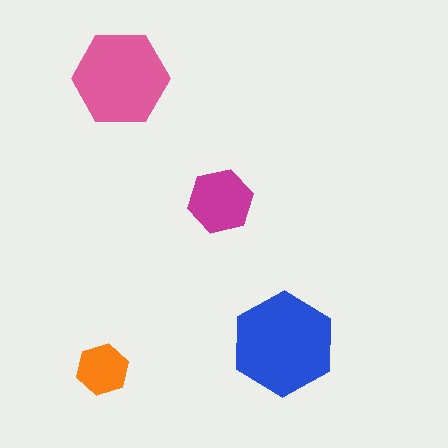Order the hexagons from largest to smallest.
the blue one, the pink one, the magenta one, the orange one.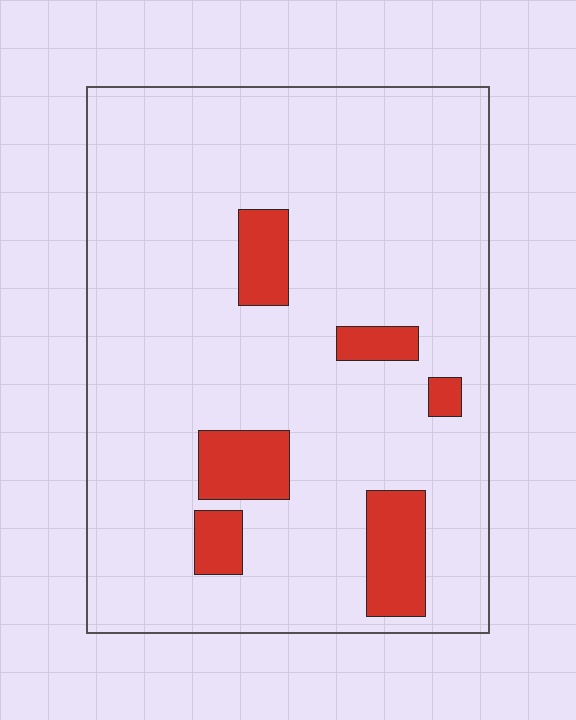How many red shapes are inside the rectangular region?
6.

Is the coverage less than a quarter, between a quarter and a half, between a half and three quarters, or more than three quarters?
Less than a quarter.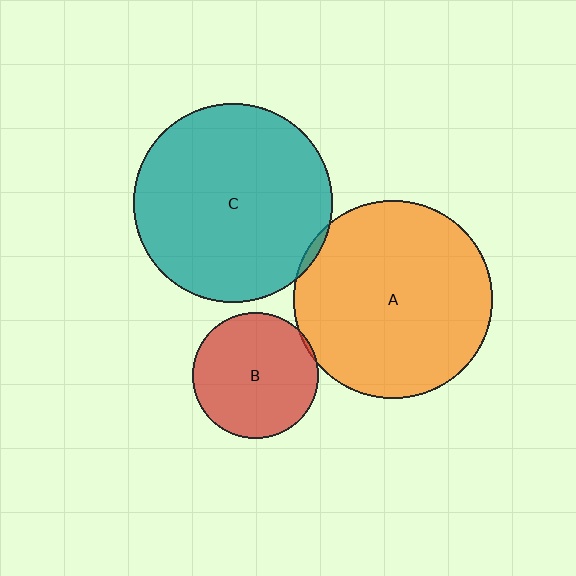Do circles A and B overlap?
Yes.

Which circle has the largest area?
Circle A (orange).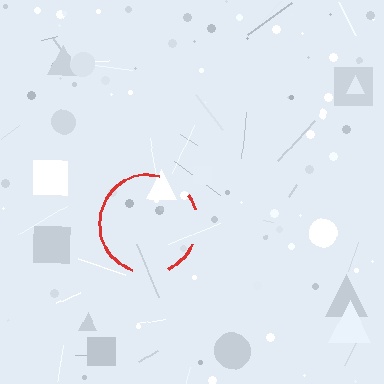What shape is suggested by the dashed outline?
The dashed outline suggests a circle.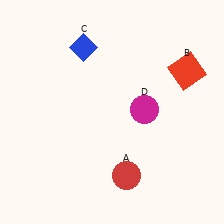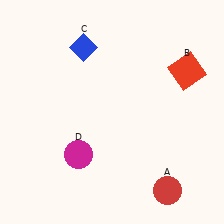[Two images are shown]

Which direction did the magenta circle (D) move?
The magenta circle (D) moved left.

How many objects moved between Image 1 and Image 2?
2 objects moved between the two images.